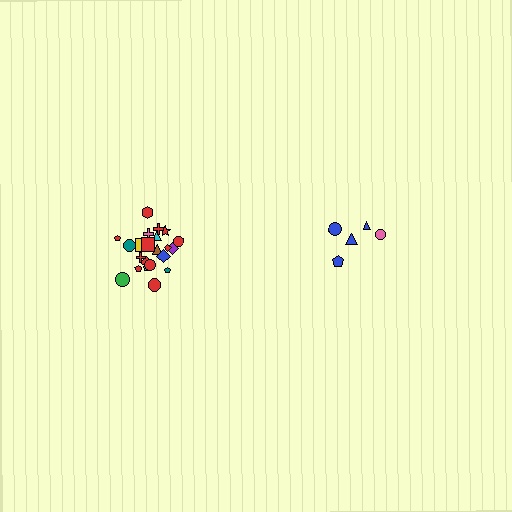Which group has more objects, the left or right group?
The left group.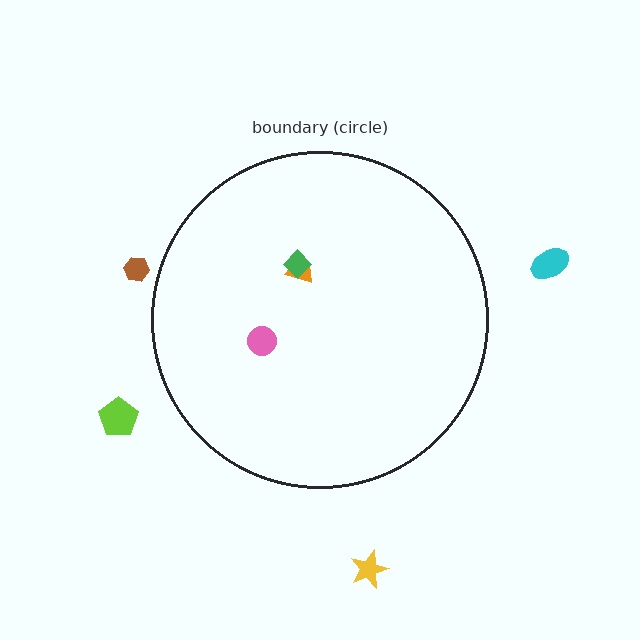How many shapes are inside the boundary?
3 inside, 4 outside.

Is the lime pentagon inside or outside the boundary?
Outside.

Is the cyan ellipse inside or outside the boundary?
Outside.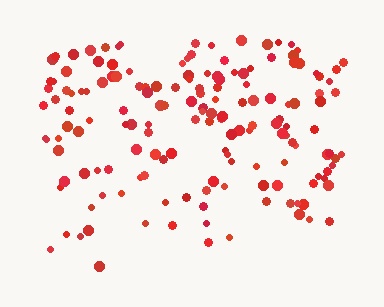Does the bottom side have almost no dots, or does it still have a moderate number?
Still a moderate number, just noticeably fewer than the top.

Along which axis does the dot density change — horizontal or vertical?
Vertical.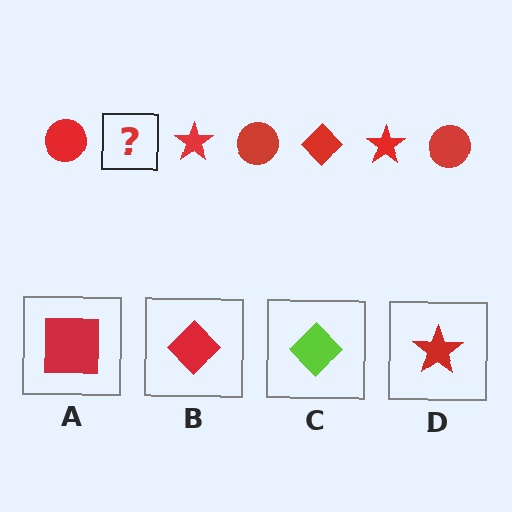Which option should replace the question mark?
Option B.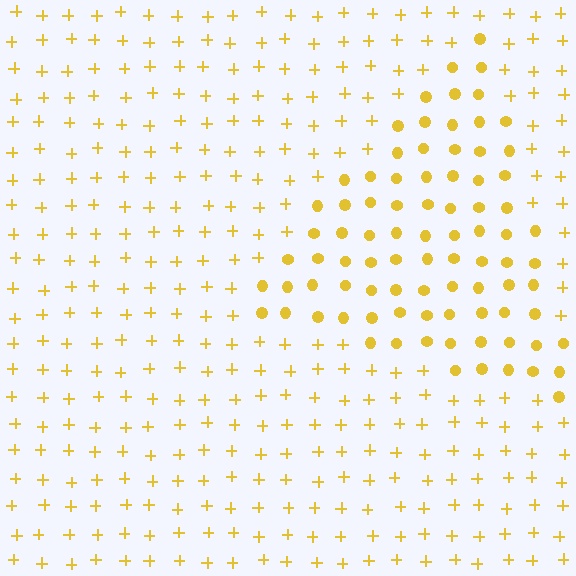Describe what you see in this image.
The image is filled with small yellow elements arranged in a uniform grid. A triangle-shaped region contains circles, while the surrounding area contains plus signs. The boundary is defined purely by the change in element shape.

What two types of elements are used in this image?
The image uses circles inside the triangle region and plus signs outside it.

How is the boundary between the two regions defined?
The boundary is defined by a change in element shape: circles inside vs. plus signs outside. All elements share the same color and spacing.